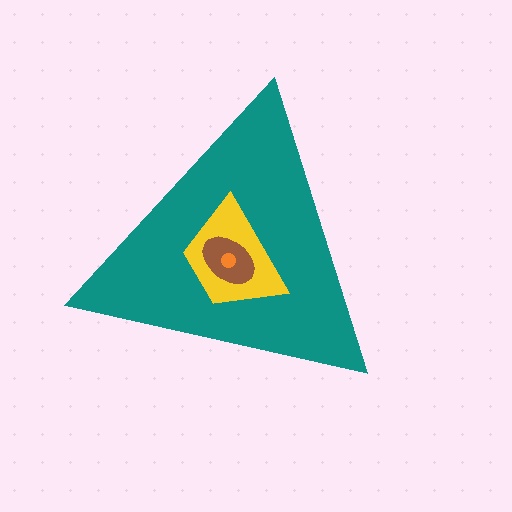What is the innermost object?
The orange circle.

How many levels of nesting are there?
4.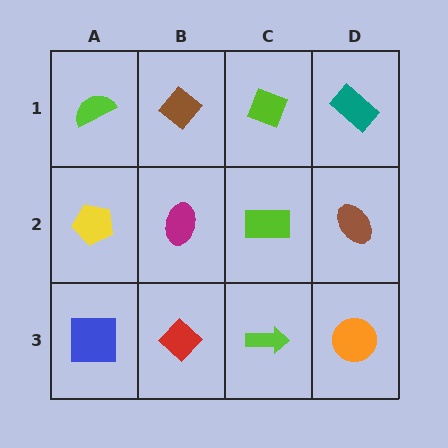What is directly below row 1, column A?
A yellow pentagon.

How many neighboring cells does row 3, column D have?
2.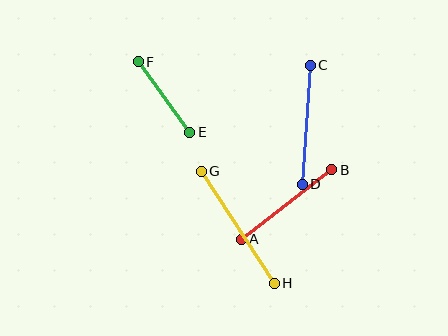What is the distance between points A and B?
The distance is approximately 114 pixels.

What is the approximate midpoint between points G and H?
The midpoint is at approximately (238, 227) pixels.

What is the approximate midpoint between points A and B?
The midpoint is at approximately (286, 205) pixels.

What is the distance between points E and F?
The distance is approximately 87 pixels.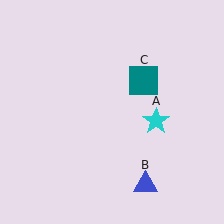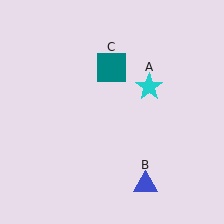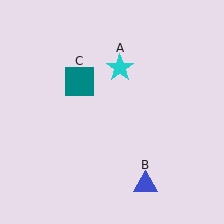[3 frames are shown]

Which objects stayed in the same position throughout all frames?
Blue triangle (object B) remained stationary.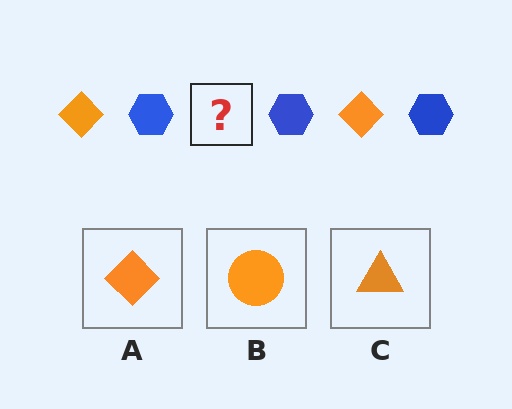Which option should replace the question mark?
Option A.